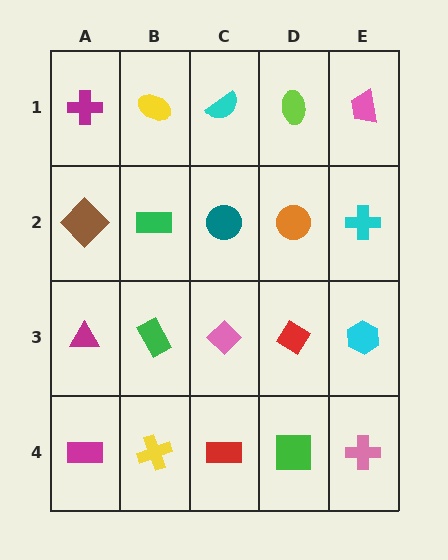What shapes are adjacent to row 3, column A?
A brown diamond (row 2, column A), a magenta rectangle (row 4, column A), a green rectangle (row 3, column B).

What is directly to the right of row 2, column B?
A teal circle.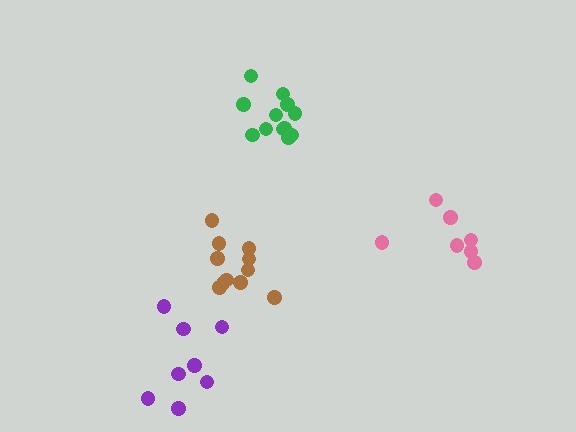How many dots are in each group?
Group 1: 7 dots, Group 2: 12 dots, Group 3: 12 dots, Group 4: 8 dots (39 total).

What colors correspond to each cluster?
The clusters are colored: pink, green, brown, purple.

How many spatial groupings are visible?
There are 4 spatial groupings.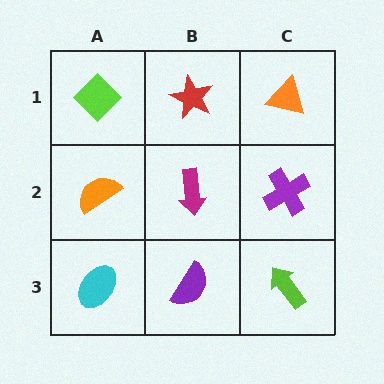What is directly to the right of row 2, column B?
A purple cross.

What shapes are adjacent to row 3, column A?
An orange semicircle (row 2, column A), a purple semicircle (row 3, column B).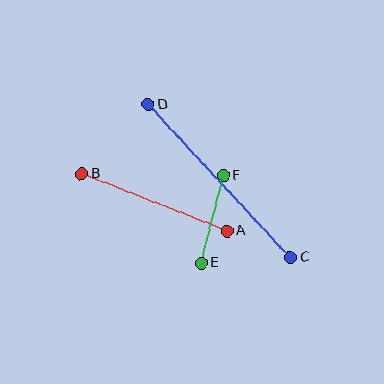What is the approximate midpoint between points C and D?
The midpoint is at approximately (219, 181) pixels.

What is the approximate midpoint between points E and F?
The midpoint is at approximately (212, 219) pixels.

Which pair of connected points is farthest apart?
Points C and D are farthest apart.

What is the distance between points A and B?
The distance is approximately 156 pixels.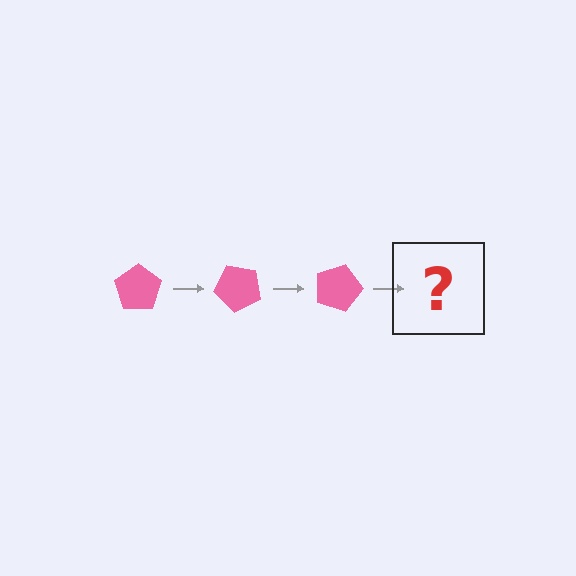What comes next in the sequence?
The next element should be a pink pentagon rotated 135 degrees.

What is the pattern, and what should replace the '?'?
The pattern is that the pentagon rotates 45 degrees each step. The '?' should be a pink pentagon rotated 135 degrees.